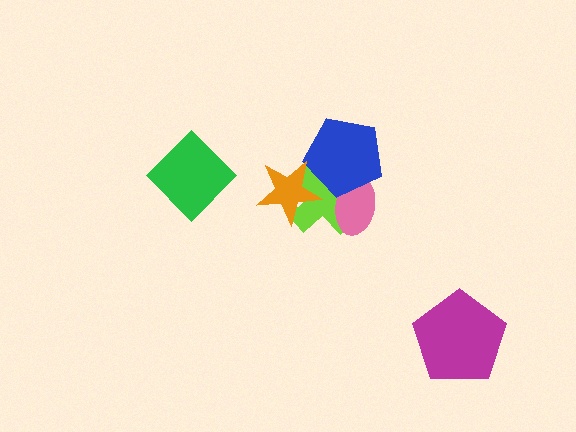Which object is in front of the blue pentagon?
The orange star is in front of the blue pentagon.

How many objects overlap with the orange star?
2 objects overlap with the orange star.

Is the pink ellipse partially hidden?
Yes, it is partially covered by another shape.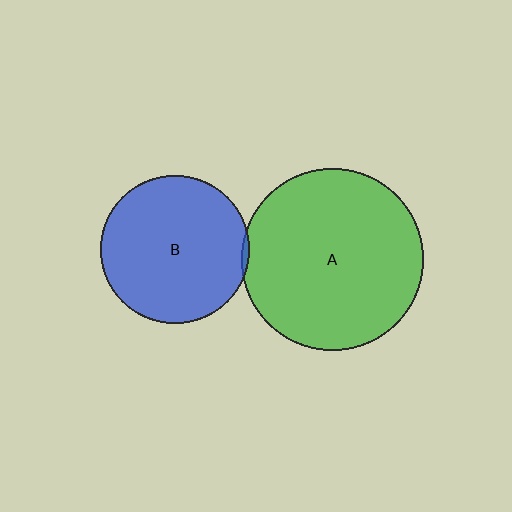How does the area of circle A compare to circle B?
Approximately 1.5 times.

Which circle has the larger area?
Circle A (green).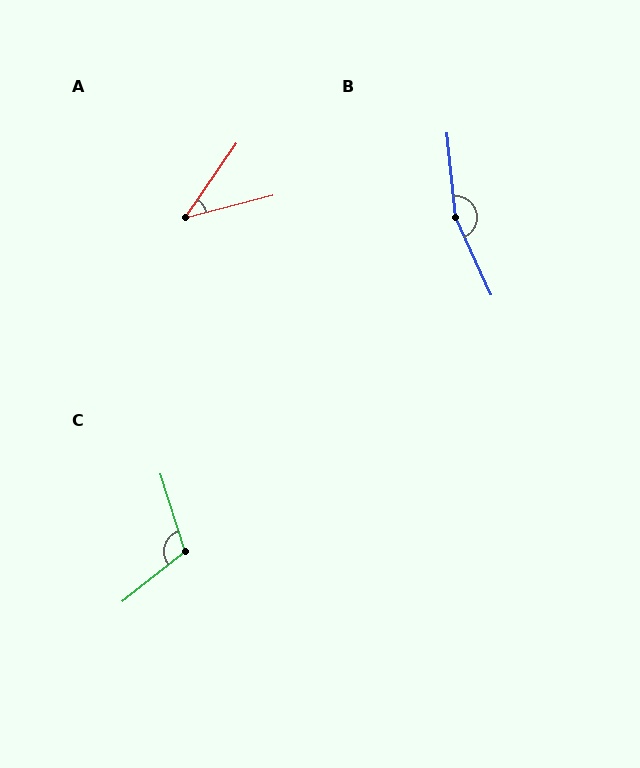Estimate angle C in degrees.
Approximately 111 degrees.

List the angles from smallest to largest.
A (41°), C (111°), B (161°).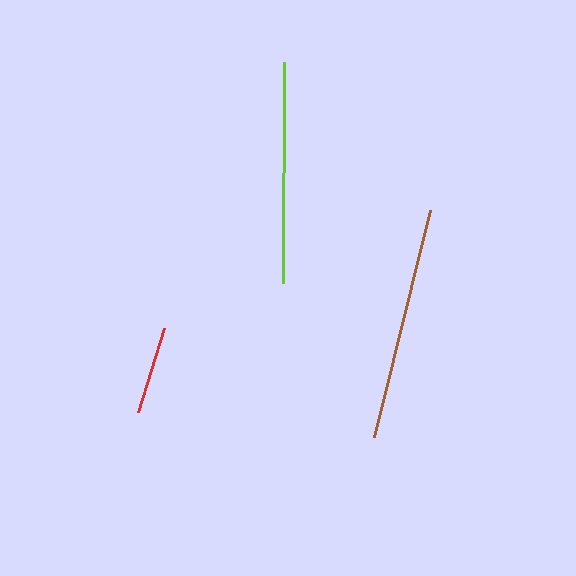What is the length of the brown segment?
The brown segment is approximately 234 pixels long.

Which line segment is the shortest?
The red line is the shortest at approximately 88 pixels.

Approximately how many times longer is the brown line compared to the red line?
The brown line is approximately 2.6 times the length of the red line.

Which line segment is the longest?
The brown line is the longest at approximately 234 pixels.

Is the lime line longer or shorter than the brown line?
The brown line is longer than the lime line.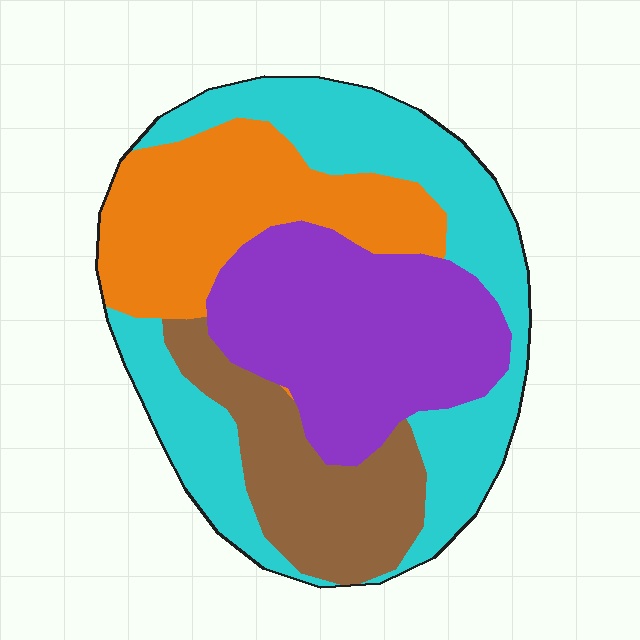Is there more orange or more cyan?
Cyan.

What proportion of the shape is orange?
Orange covers roughly 20% of the shape.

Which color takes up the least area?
Brown, at roughly 15%.